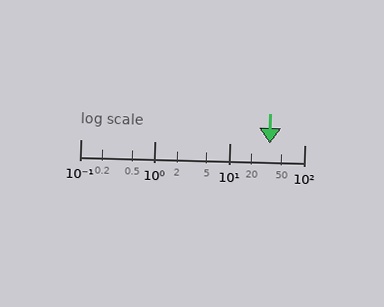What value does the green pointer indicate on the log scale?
The pointer indicates approximately 34.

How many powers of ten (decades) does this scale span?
The scale spans 3 decades, from 0.1 to 100.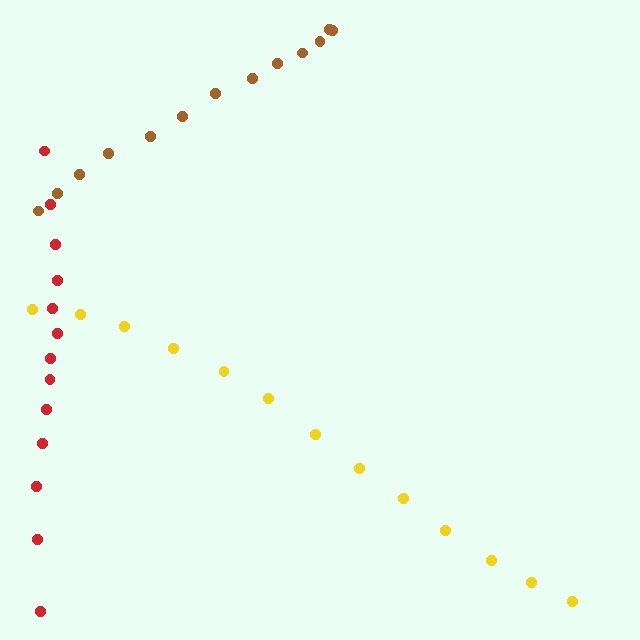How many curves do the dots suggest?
There are 3 distinct paths.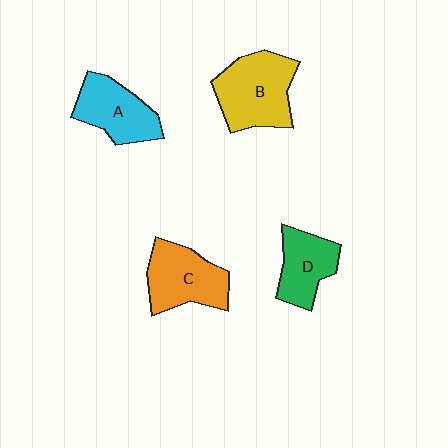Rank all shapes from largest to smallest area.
From largest to smallest: B (yellow), C (orange), A (cyan), D (green).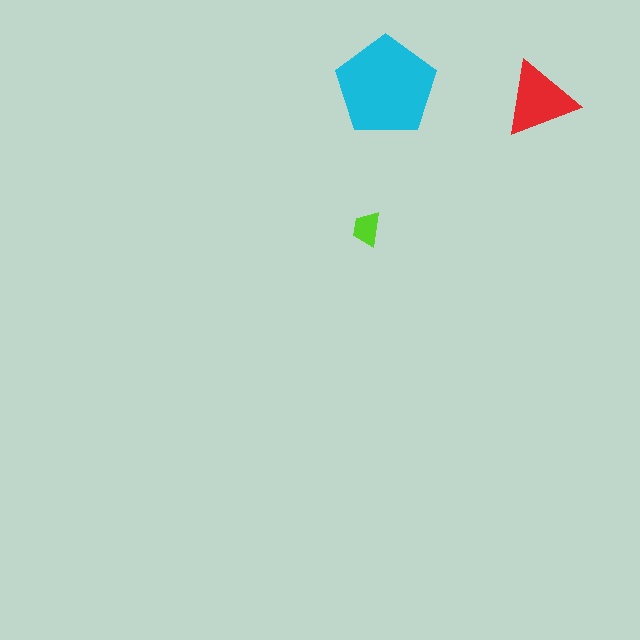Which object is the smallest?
The lime trapezoid.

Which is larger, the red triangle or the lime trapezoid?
The red triangle.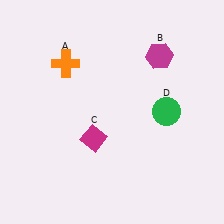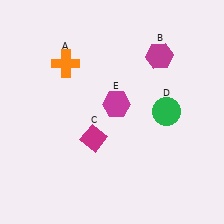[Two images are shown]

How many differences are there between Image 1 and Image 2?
There is 1 difference between the two images.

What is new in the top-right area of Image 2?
A magenta hexagon (E) was added in the top-right area of Image 2.